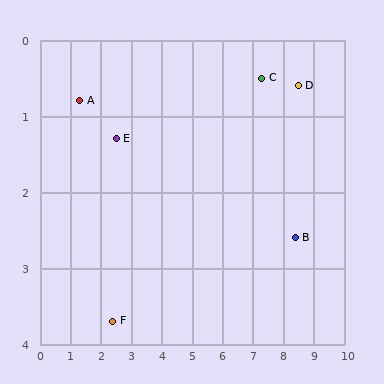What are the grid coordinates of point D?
Point D is at approximately (8.5, 0.6).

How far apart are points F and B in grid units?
Points F and B are about 6.1 grid units apart.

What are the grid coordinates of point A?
Point A is at approximately (1.3, 0.8).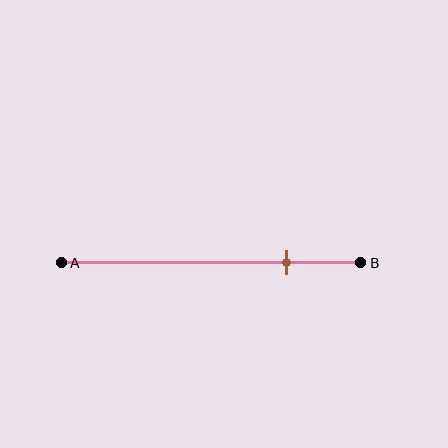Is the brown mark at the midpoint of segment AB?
No, the mark is at about 75% from A, not at the 50% midpoint.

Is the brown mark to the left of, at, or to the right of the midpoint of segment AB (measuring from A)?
The brown mark is to the right of the midpoint of segment AB.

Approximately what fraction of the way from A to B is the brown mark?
The brown mark is approximately 75% of the way from A to B.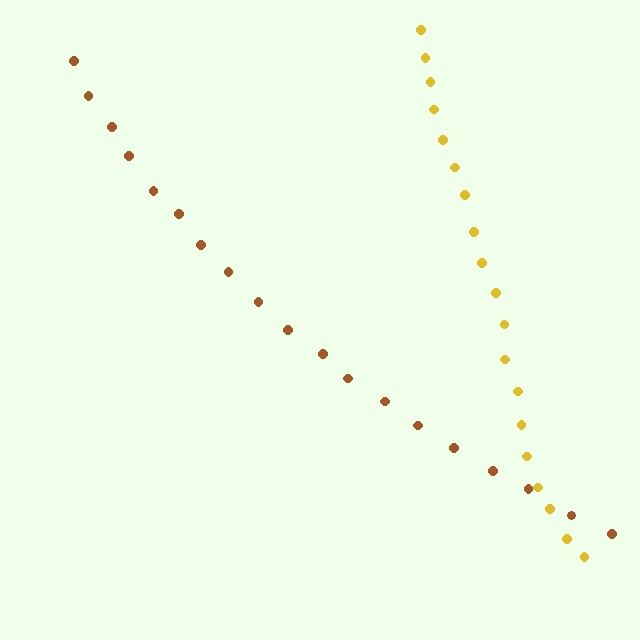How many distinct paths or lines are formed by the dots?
There are 2 distinct paths.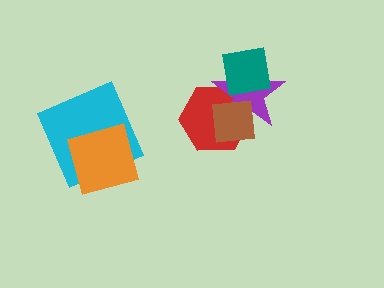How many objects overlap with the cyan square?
1 object overlaps with the cyan square.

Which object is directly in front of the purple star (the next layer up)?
The brown square is directly in front of the purple star.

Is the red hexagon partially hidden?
Yes, it is partially covered by another shape.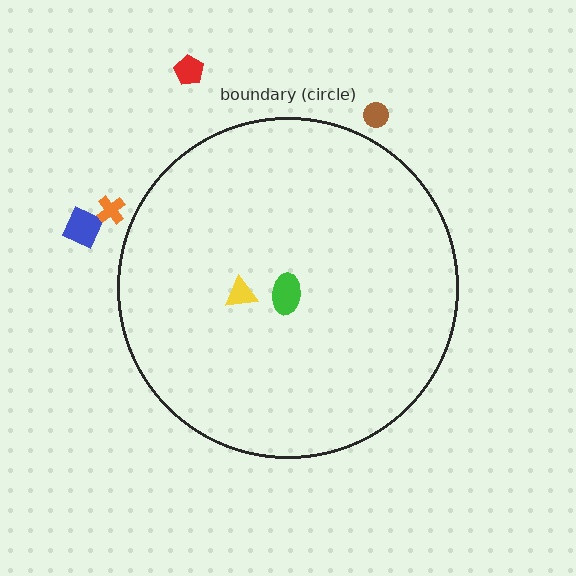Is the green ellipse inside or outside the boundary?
Inside.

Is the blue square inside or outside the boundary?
Outside.